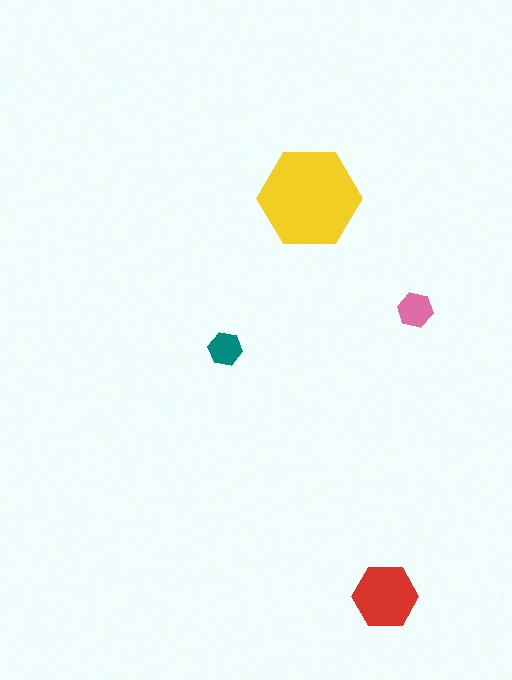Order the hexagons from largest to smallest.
the yellow one, the red one, the pink one, the teal one.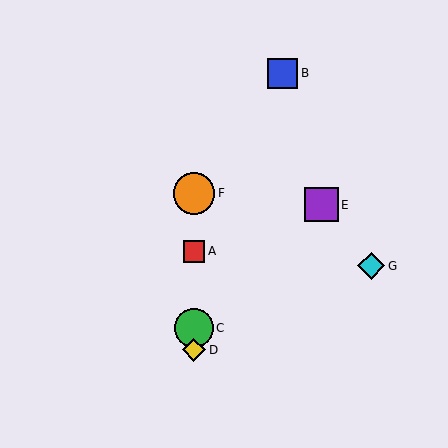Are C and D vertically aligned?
Yes, both are at x≈194.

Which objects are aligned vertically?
Objects A, C, D, F are aligned vertically.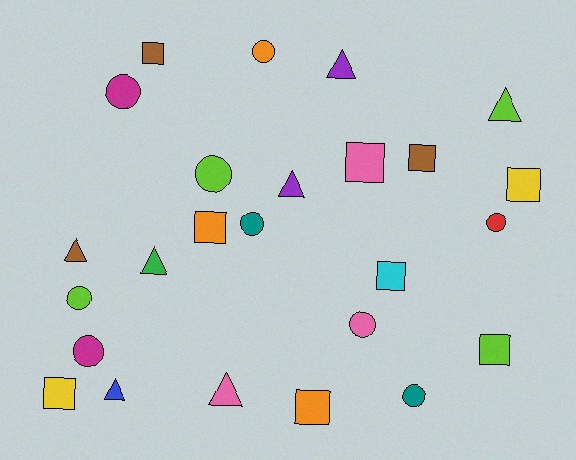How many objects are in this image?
There are 25 objects.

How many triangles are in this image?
There are 7 triangles.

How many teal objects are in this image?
There are 2 teal objects.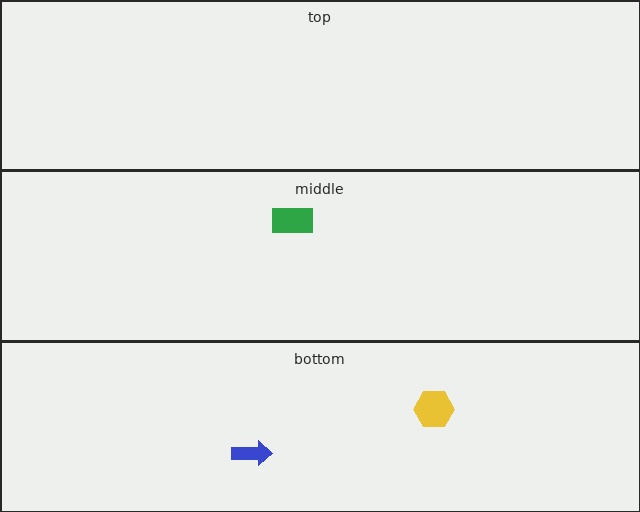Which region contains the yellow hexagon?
The bottom region.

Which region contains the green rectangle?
The middle region.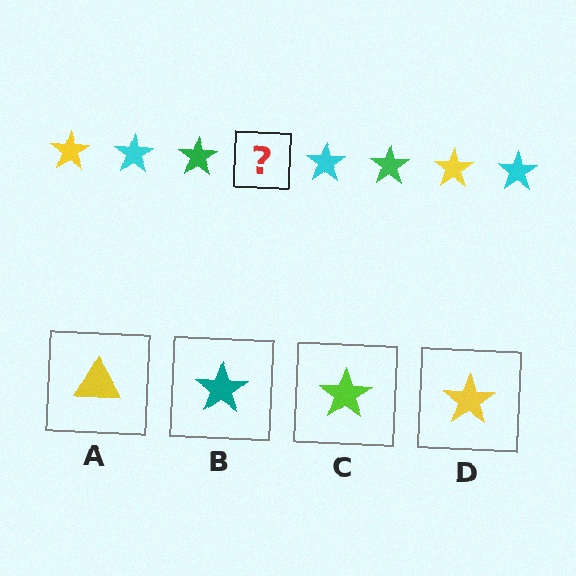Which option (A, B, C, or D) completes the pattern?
D.